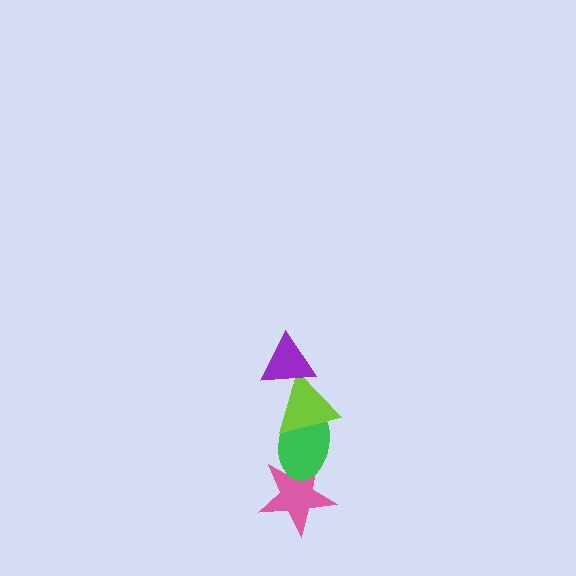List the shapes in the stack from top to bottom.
From top to bottom: the purple triangle, the lime triangle, the green ellipse, the pink star.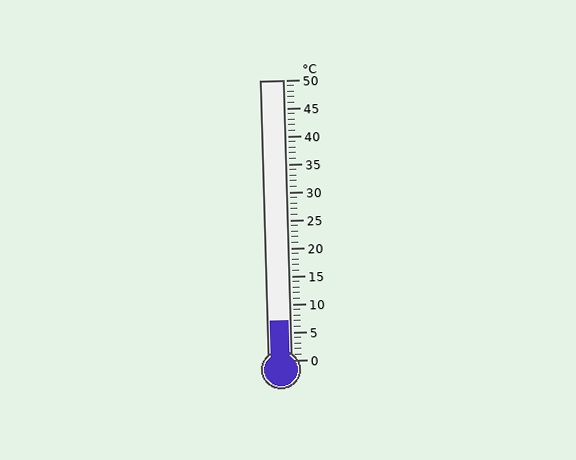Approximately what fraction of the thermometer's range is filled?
The thermometer is filled to approximately 15% of its range.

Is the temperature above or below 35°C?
The temperature is below 35°C.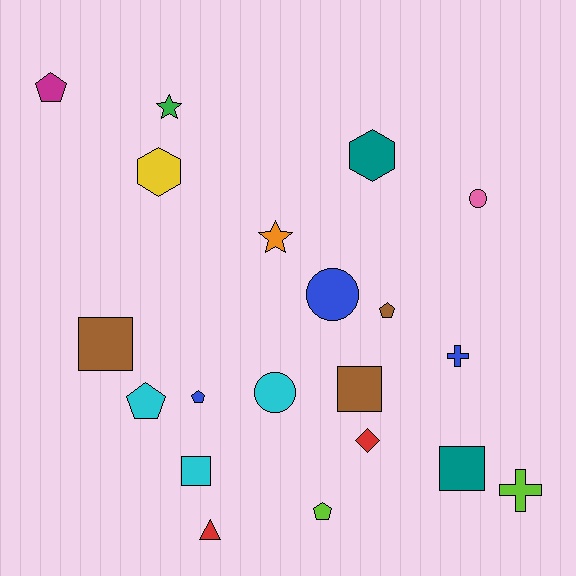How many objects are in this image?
There are 20 objects.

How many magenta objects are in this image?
There is 1 magenta object.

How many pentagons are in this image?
There are 5 pentagons.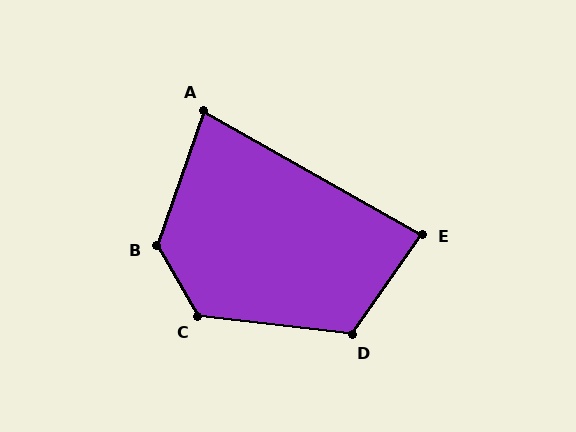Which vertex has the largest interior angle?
B, at approximately 130 degrees.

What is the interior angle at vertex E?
Approximately 85 degrees (acute).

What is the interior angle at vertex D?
Approximately 118 degrees (obtuse).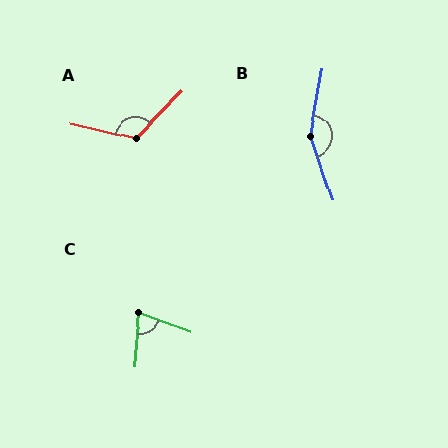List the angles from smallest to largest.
C (73°), A (121°), B (151°).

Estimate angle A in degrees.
Approximately 121 degrees.